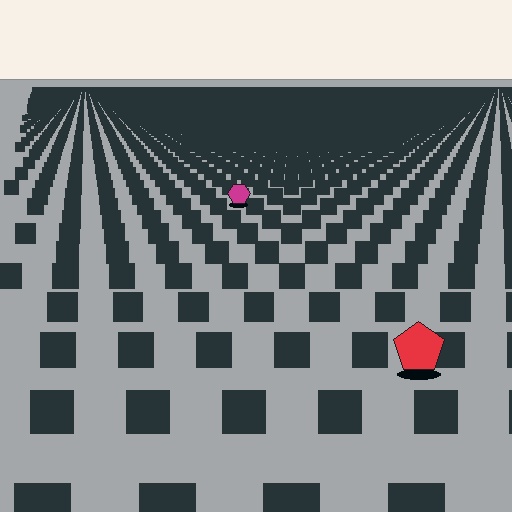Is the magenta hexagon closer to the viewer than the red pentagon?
No. The red pentagon is closer — you can tell from the texture gradient: the ground texture is coarser near it.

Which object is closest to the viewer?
The red pentagon is closest. The texture marks near it are larger and more spread out.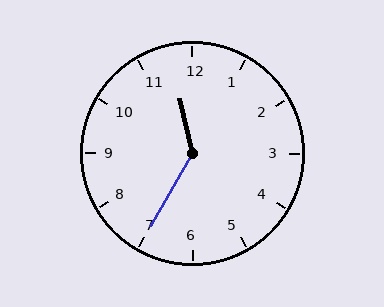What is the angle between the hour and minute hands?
Approximately 138 degrees.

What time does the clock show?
11:35.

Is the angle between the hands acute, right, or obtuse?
It is obtuse.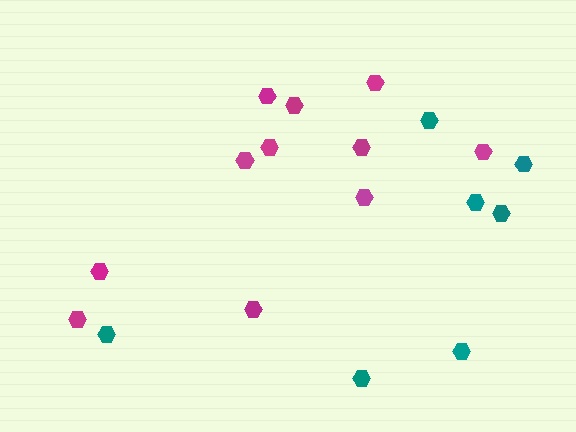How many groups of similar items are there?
There are 2 groups: one group of teal hexagons (7) and one group of magenta hexagons (11).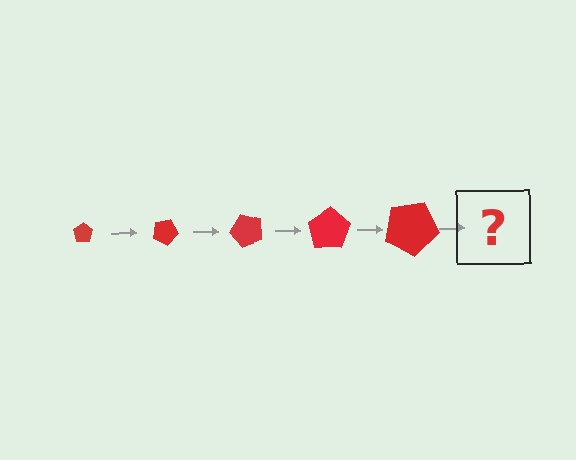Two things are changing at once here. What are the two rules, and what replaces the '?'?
The two rules are that the pentagon grows larger each step and it rotates 25 degrees each step. The '?' should be a pentagon, larger than the previous one and rotated 125 degrees from the start.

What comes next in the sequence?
The next element should be a pentagon, larger than the previous one and rotated 125 degrees from the start.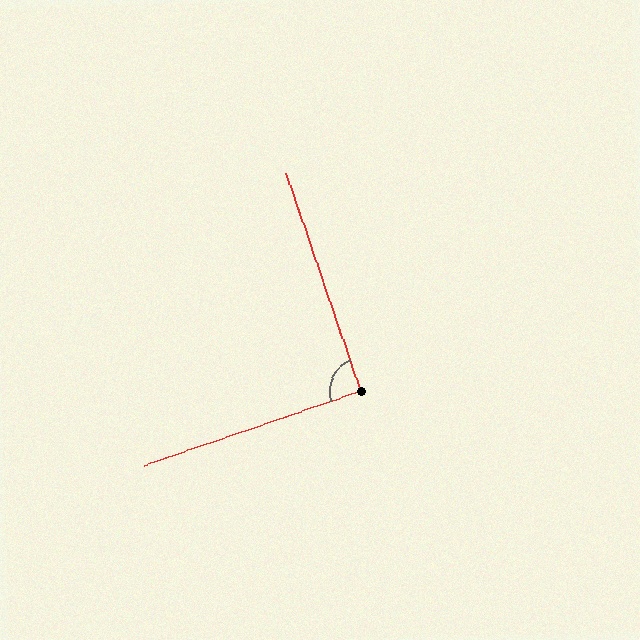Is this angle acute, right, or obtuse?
It is approximately a right angle.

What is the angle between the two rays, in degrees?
Approximately 90 degrees.